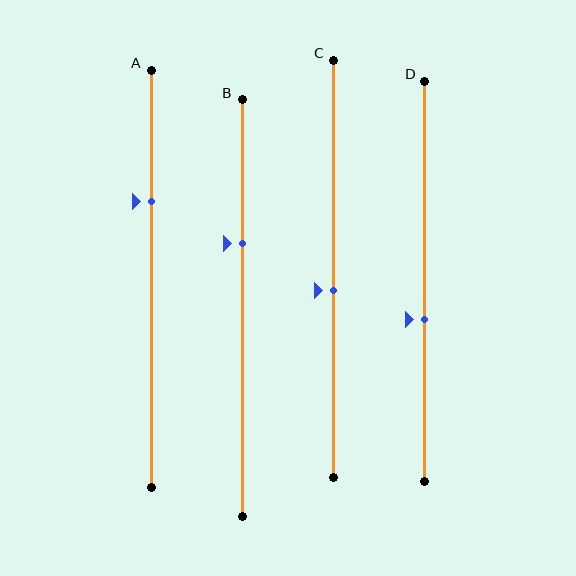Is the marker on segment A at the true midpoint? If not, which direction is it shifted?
No, the marker on segment A is shifted upward by about 19% of the segment length.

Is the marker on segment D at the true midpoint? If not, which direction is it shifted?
No, the marker on segment D is shifted downward by about 10% of the segment length.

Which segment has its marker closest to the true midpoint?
Segment C has its marker closest to the true midpoint.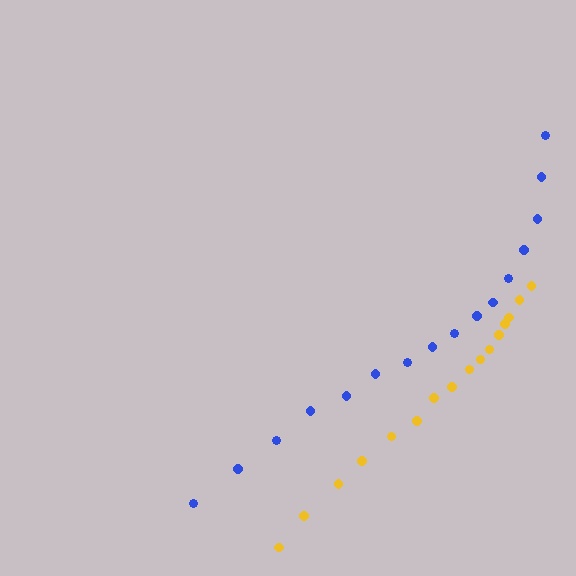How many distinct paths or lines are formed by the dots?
There are 2 distinct paths.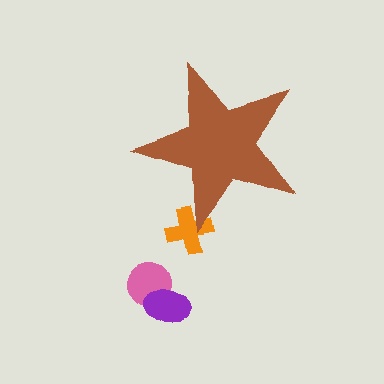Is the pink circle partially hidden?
No, the pink circle is fully visible.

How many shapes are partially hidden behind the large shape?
1 shape is partially hidden.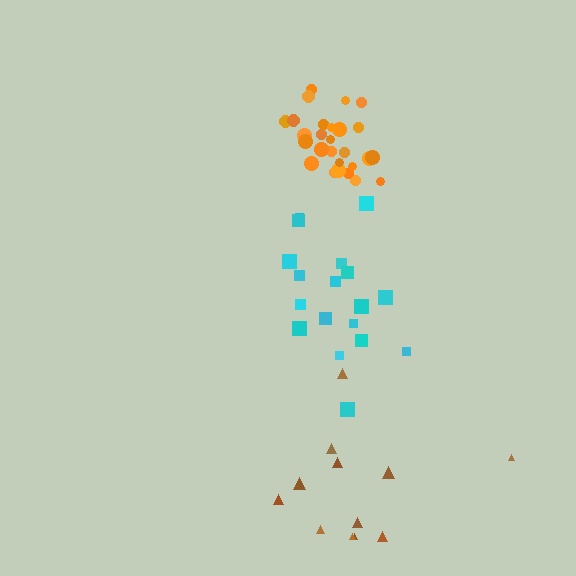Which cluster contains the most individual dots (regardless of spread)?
Orange (28).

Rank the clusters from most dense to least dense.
orange, cyan, brown.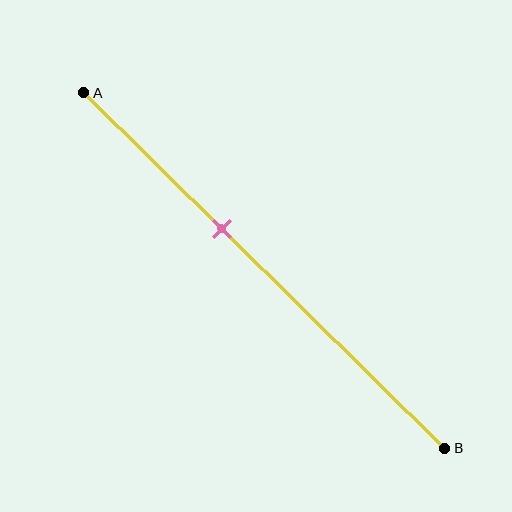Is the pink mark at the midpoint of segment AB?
No, the mark is at about 40% from A, not at the 50% midpoint.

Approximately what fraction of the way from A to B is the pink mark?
The pink mark is approximately 40% of the way from A to B.